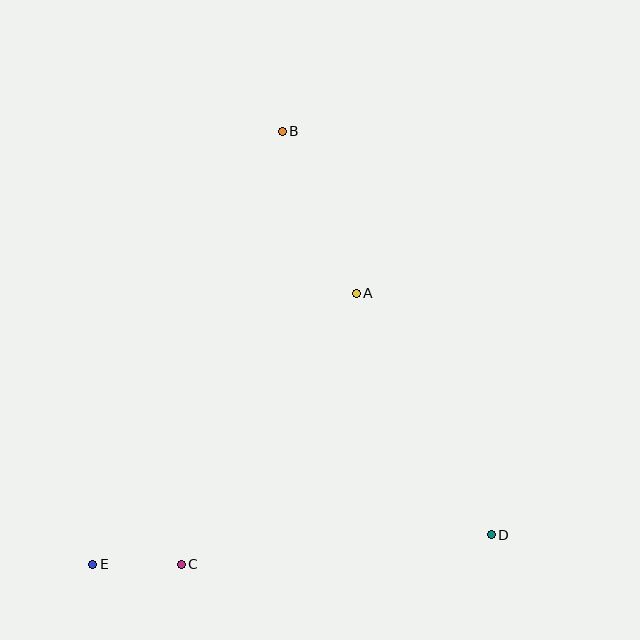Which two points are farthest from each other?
Points B and E are farthest from each other.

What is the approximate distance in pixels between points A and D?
The distance between A and D is approximately 276 pixels.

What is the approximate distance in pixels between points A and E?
The distance between A and E is approximately 378 pixels.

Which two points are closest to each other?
Points C and E are closest to each other.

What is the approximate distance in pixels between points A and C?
The distance between A and C is approximately 323 pixels.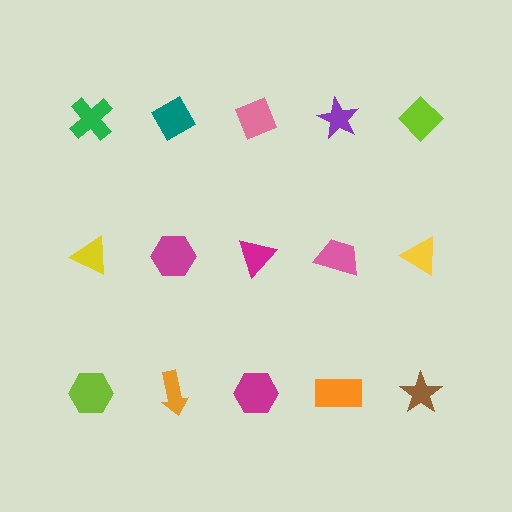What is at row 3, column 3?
A magenta hexagon.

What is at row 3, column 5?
A brown star.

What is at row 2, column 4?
A pink trapezoid.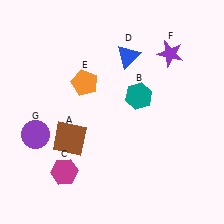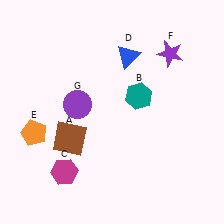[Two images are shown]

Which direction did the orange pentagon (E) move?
The orange pentagon (E) moved left.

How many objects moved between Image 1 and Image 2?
2 objects moved between the two images.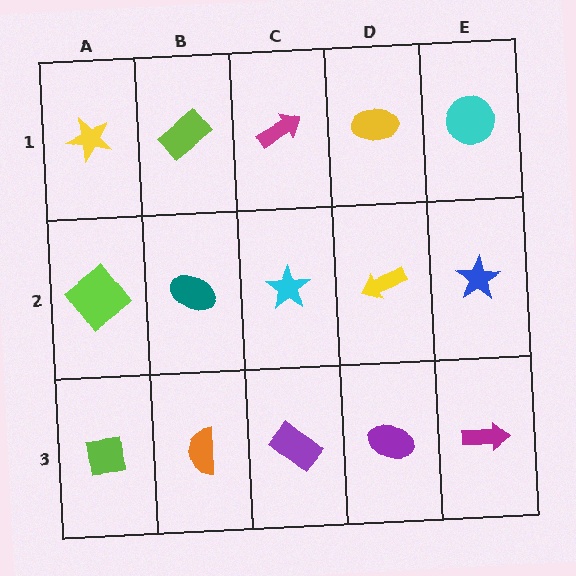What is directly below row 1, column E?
A blue star.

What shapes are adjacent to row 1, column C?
A cyan star (row 2, column C), a lime rectangle (row 1, column B), a yellow ellipse (row 1, column D).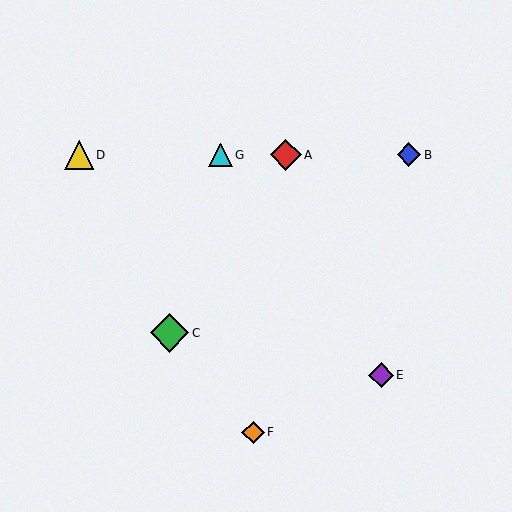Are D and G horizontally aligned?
Yes, both are at y≈155.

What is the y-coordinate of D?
Object D is at y≈155.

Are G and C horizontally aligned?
No, G is at y≈155 and C is at y≈333.